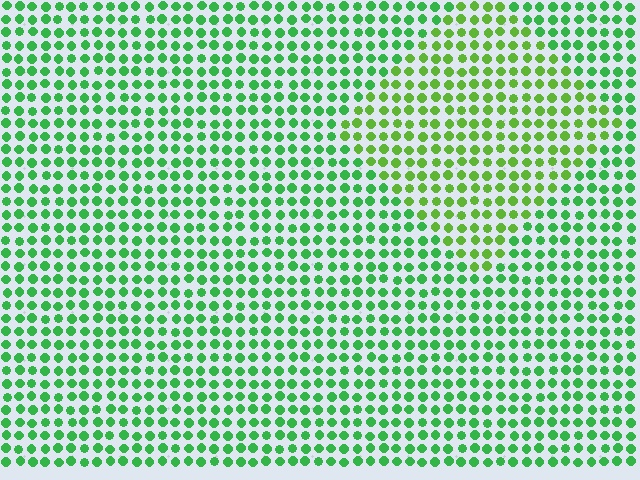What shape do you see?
I see a diamond.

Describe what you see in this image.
The image is filled with small green elements in a uniform arrangement. A diamond-shaped region is visible where the elements are tinted to a slightly different hue, forming a subtle color boundary.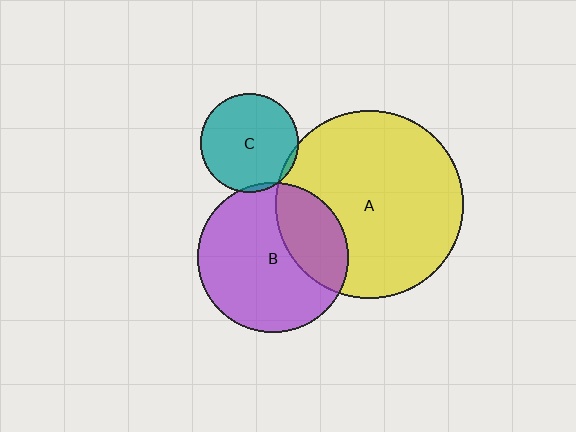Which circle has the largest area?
Circle A (yellow).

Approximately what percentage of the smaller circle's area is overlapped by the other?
Approximately 30%.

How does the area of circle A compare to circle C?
Approximately 3.6 times.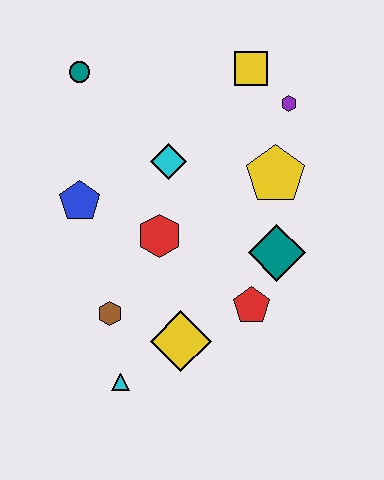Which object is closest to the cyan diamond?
The red hexagon is closest to the cyan diamond.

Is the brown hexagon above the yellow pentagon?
No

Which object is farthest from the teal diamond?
The teal circle is farthest from the teal diamond.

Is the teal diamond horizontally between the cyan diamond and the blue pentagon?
No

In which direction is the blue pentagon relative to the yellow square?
The blue pentagon is to the left of the yellow square.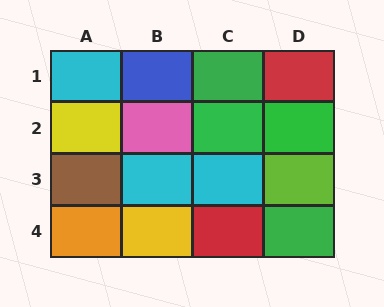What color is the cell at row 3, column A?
Brown.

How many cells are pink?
1 cell is pink.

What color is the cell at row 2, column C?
Green.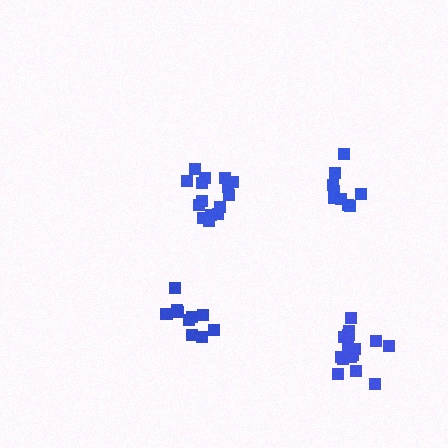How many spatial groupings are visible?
There are 4 spatial groupings.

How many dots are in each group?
Group 1: 15 dots, Group 2: 15 dots, Group 3: 10 dots, Group 4: 9 dots (49 total).